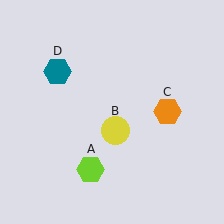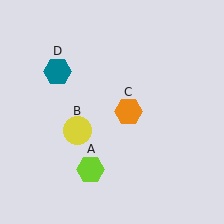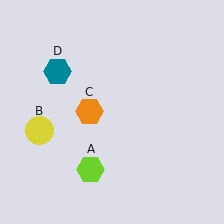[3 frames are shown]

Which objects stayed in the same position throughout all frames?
Lime hexagon (object A) and teal hexagon (object D) remained stationary.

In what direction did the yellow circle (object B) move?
The yellow circle (object B) moved left.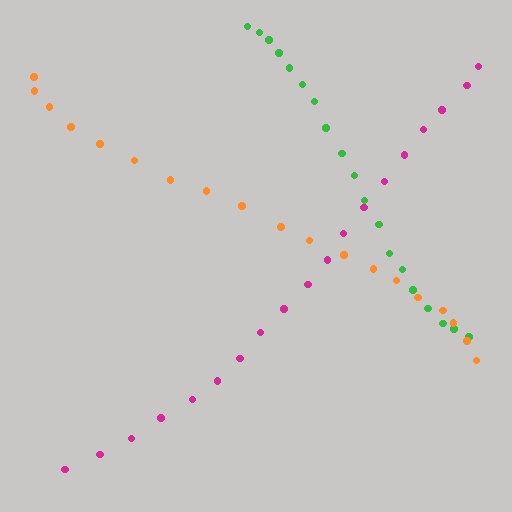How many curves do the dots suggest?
There are 3 distinct paths.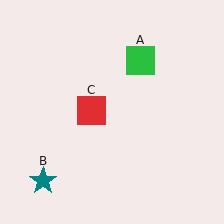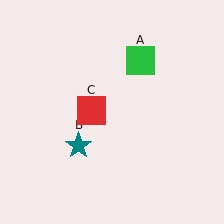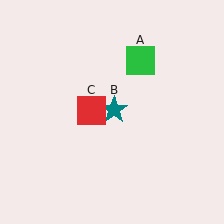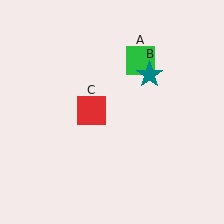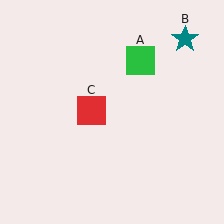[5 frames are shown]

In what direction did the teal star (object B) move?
The teal star (object B) moved up and to the right.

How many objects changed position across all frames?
1 object changed position: teal star (object B).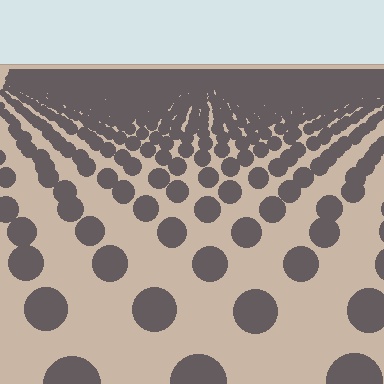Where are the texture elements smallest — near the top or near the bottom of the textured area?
Near the top.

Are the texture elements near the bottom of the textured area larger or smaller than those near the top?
Larger. Near the bottom, elements are closer to the viewer and appear at a bigger on-screen size.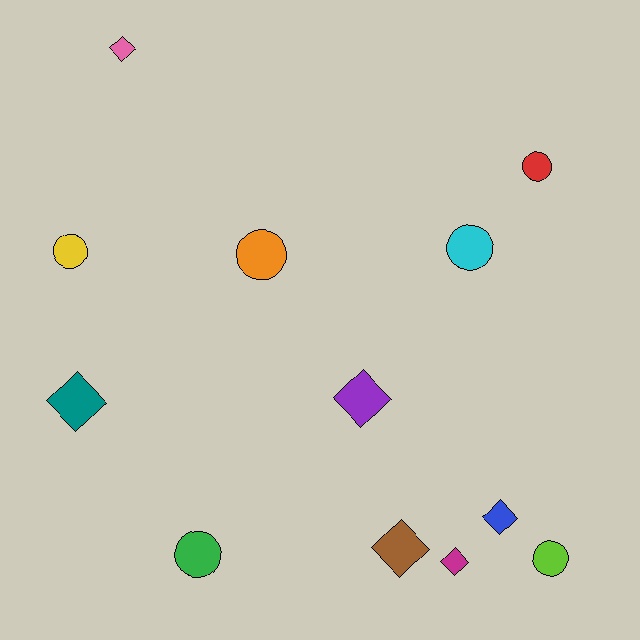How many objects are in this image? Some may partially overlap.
There are 12 objects.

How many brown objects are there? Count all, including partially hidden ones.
There is 1 brown object.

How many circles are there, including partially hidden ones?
There are 6 circles.